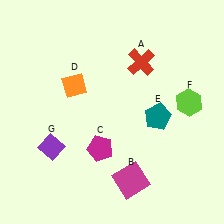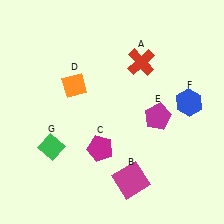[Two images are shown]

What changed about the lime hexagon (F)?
In Image 1, F is lime. In Image 2, it changed to blue.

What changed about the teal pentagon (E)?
In Image 1, E is teal. In Image 2, it changed to magenta.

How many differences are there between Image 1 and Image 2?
There are 3 differences between the two images.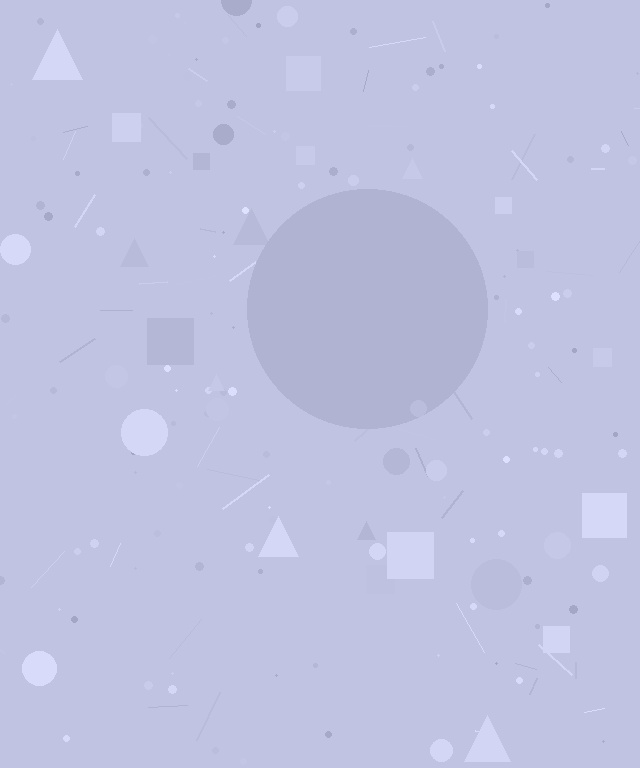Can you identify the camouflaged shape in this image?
The camouflaged shape is a circle.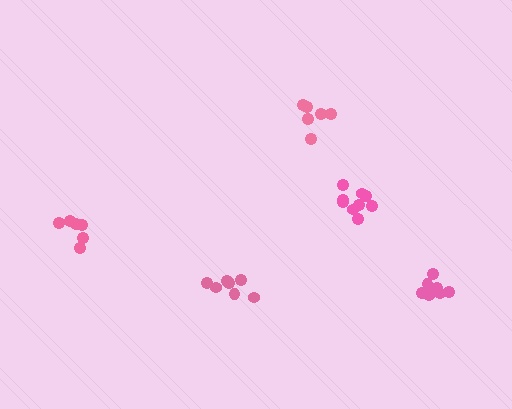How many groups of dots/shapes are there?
There are 5 groups.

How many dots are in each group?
Group 1: 7 dots, Group 2: 6 dots, Group 3: 8 dots, Group 4: 9 dots, Group 5: 6 dots (36 total).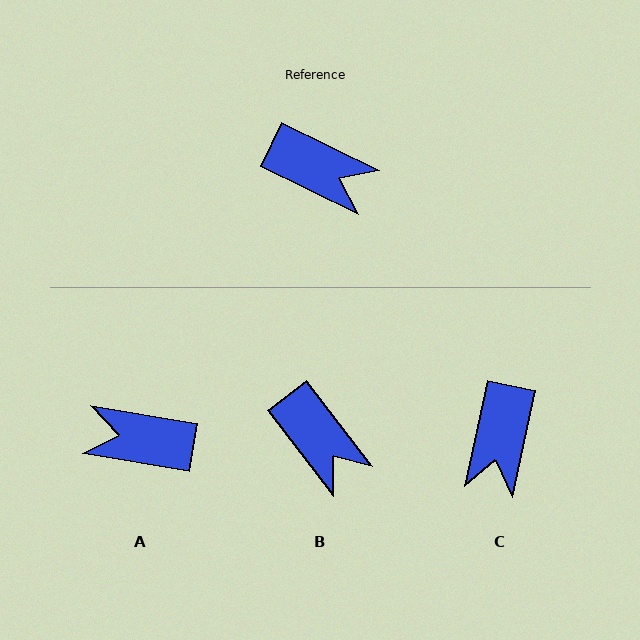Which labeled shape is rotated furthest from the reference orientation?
A, about 164 degrees away.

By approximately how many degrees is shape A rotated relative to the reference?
Approximately 164 degrees clockwise.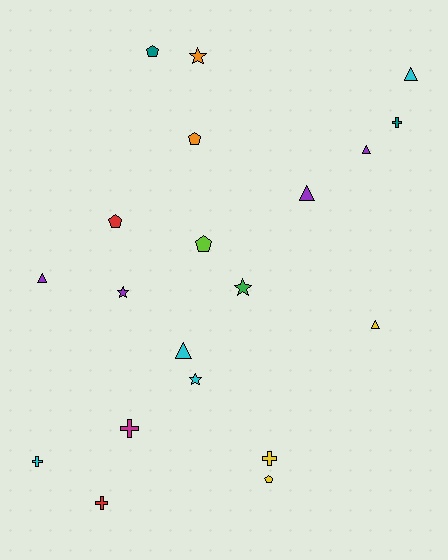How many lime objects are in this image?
There is 1 lime object.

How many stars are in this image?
There are 4 stars.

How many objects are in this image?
There are 20 objects.